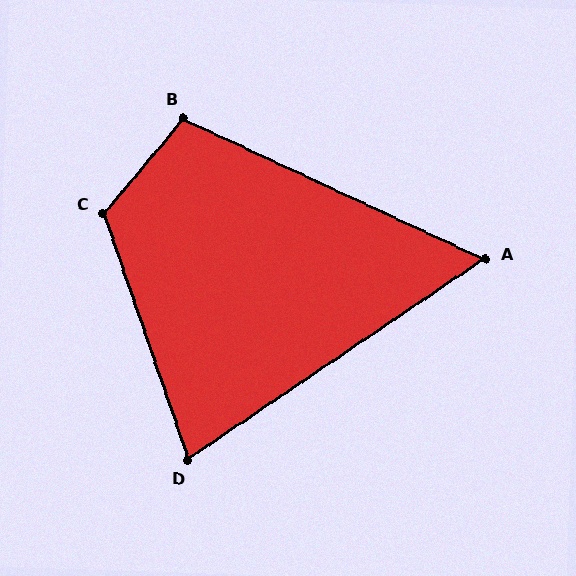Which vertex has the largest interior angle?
C, at approximately 121 degrees.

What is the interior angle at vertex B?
Approximately 105 degrees (obtuse).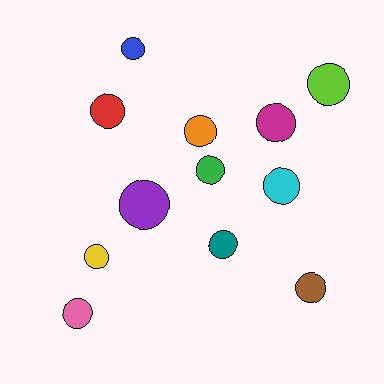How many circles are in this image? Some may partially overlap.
There are 12 circles.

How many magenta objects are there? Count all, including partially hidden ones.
There is 1 magenta object.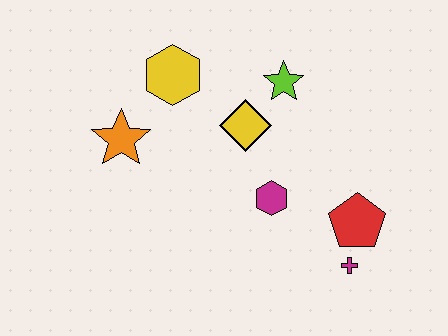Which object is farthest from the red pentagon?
The orange star is farthest from the red pentagon.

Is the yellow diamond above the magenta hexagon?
Yes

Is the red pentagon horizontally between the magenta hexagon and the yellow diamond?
No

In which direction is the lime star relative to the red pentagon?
The lime star is above the red pentagon.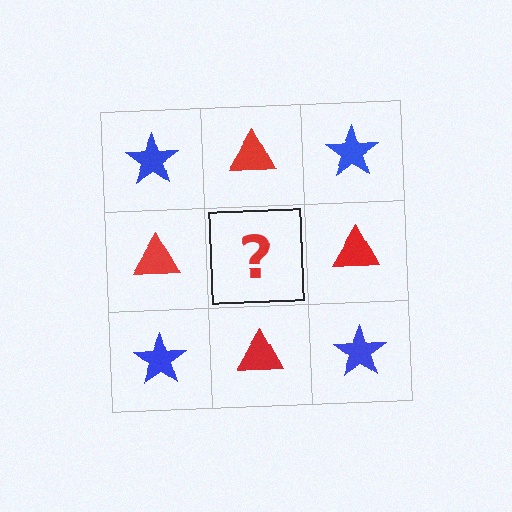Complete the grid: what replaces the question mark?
The question mark should be replaced with a blue star.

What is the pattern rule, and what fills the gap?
The rule is that it alternates blue star and red triangle in a checkerboard pattern. The gap should be filled with a blue star.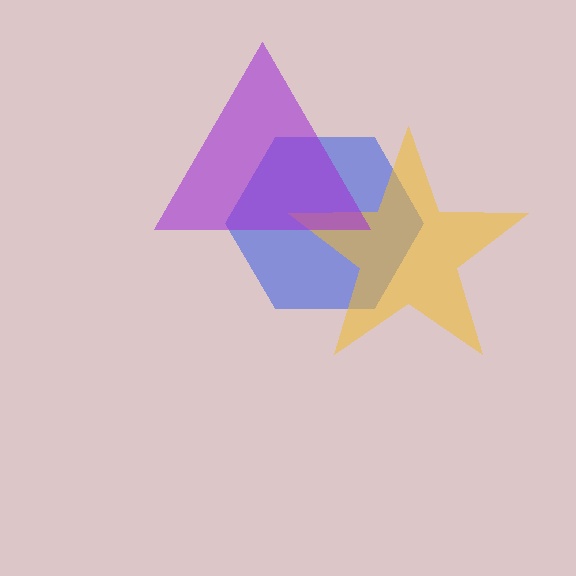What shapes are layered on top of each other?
The layered shapes are: a blue hexagon, a yellow star, a purple triangle.